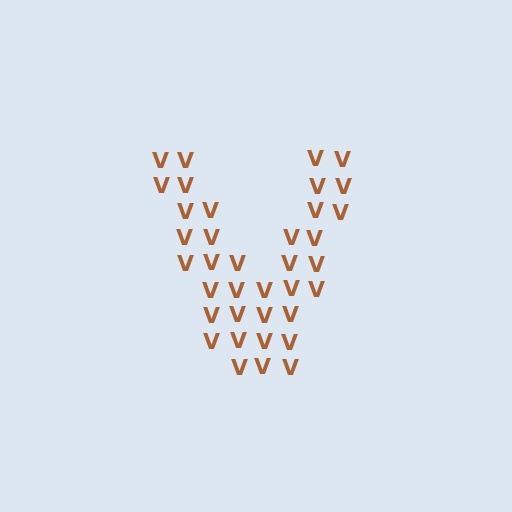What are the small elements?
The small elements are letter V's.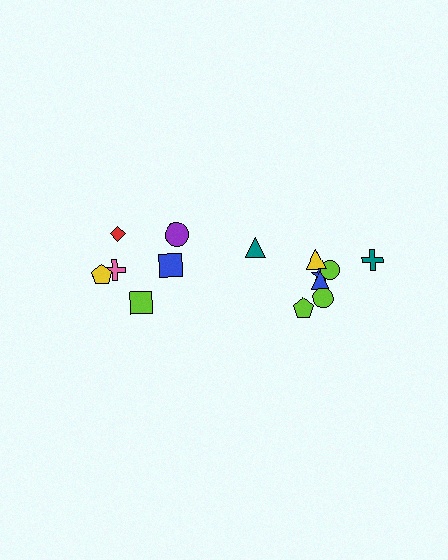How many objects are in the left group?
There are 6 objects.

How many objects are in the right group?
There are 8 objects.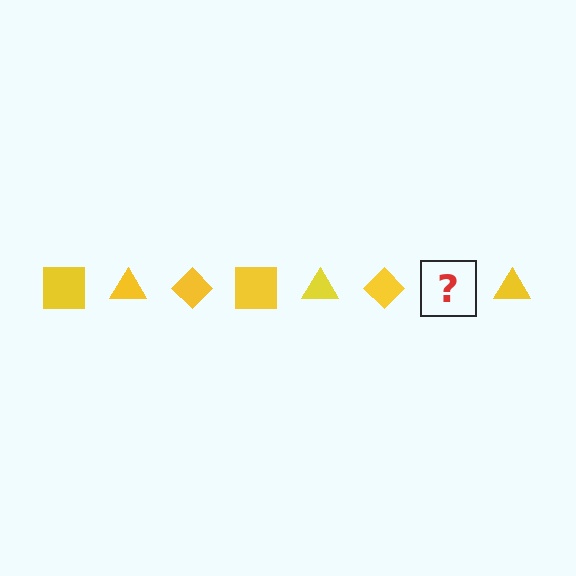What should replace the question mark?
The question mark should be replaced with a yellow square.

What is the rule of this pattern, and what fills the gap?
The rule is that the pattern cycles through square, triangle, diamond shapes in yellow. The gap should be filled with a yellow square.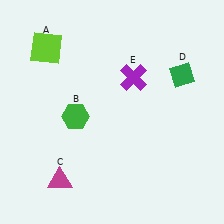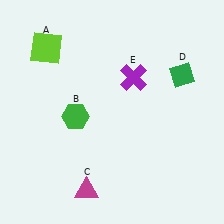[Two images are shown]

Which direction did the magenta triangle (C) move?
The magenta triangle (C) moved right.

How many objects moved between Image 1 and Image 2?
1 object moved between the two images.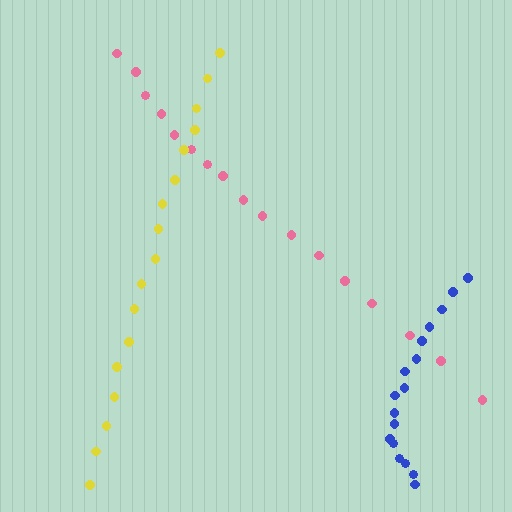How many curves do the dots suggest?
There are 3 distinct paths.